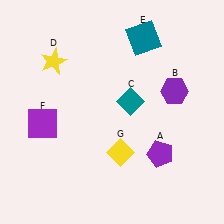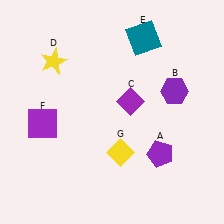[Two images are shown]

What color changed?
The diamond (C) changed from teal in Image 1 to purple in Image 2.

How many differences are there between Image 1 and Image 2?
There is 1 difference between the two images.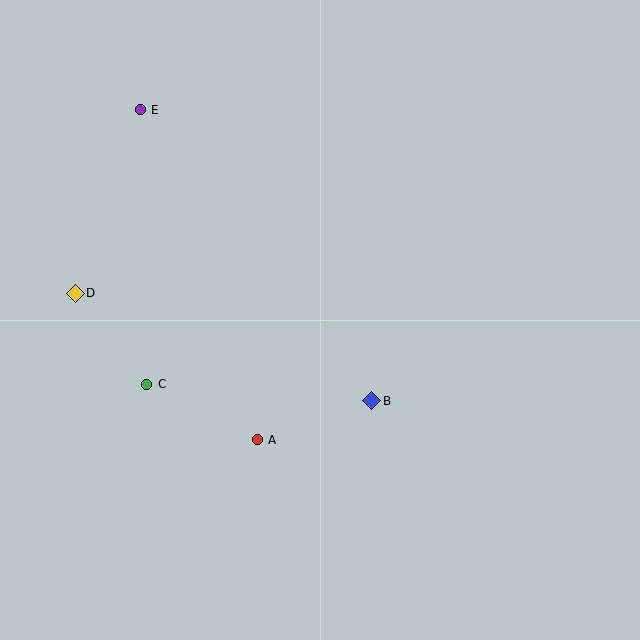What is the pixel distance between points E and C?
The distance between E and C is 275 pixels.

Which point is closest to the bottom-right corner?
Point B is closest to the bottom-right corner.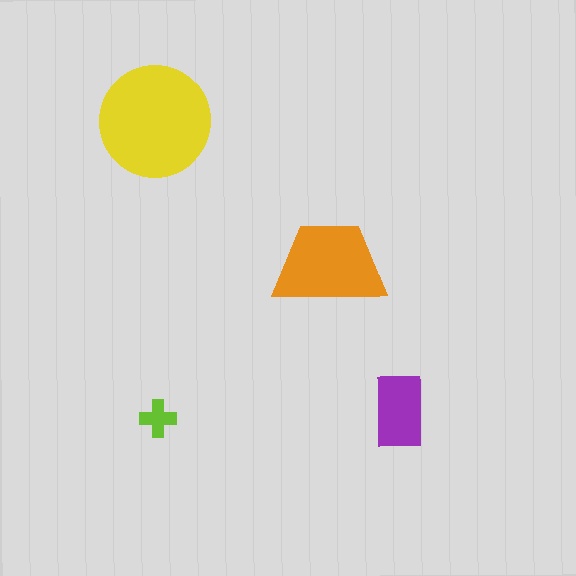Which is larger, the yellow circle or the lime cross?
The yellow circle.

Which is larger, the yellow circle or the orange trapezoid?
The yellow circle.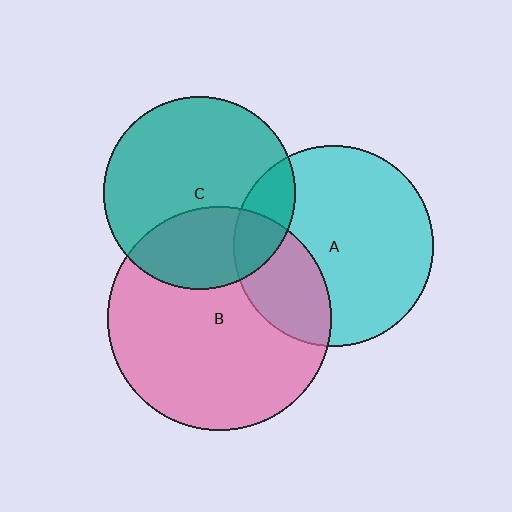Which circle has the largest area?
Circle B (pink).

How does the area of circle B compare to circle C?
Approximately 1.4 times.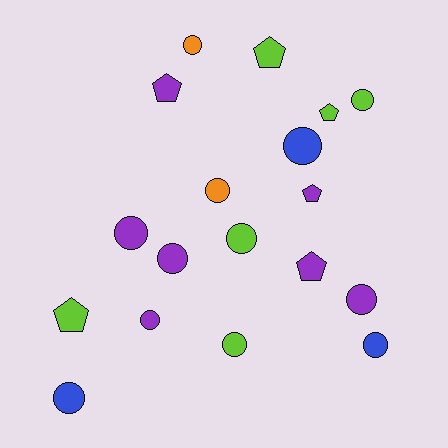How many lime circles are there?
There are 3 lime circles.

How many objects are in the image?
There are 18 objects.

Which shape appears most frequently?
Circle, with 12 objects.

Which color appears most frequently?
Purple, with 7 objects.